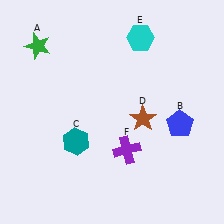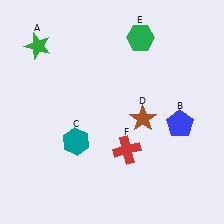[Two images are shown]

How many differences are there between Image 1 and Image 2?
There are 2 differences between the two images.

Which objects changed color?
E changed from cyan to green. F changed from purple to red.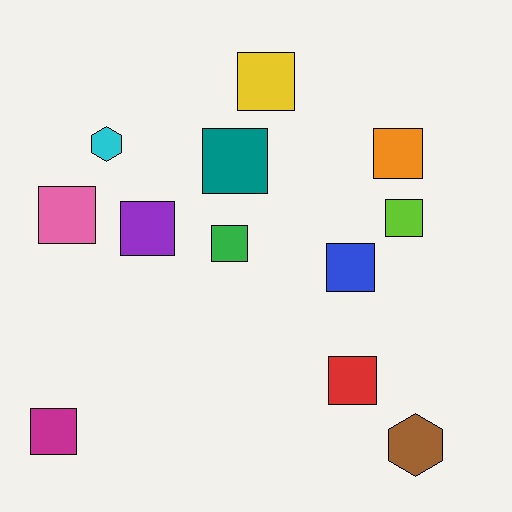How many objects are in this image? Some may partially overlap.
There are 12 objects.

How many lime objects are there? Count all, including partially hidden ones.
There is 1 lime object.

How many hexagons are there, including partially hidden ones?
There are 2 hexagons.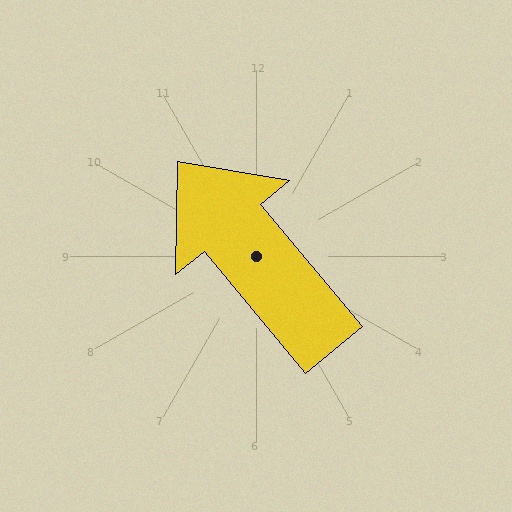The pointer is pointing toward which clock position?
Roughly 11 o'clock.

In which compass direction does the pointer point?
Northwest.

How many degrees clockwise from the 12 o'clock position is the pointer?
Approximately 320 degrees.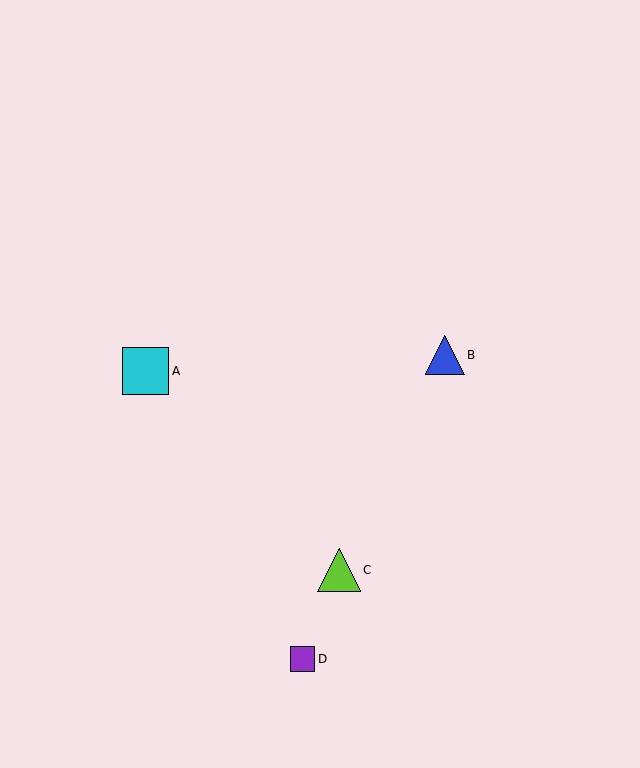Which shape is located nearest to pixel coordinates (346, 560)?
The lime triangle (labeled C) at (339, 570) is nearest to that location.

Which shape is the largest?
The cyan square (labeled A) is the largest.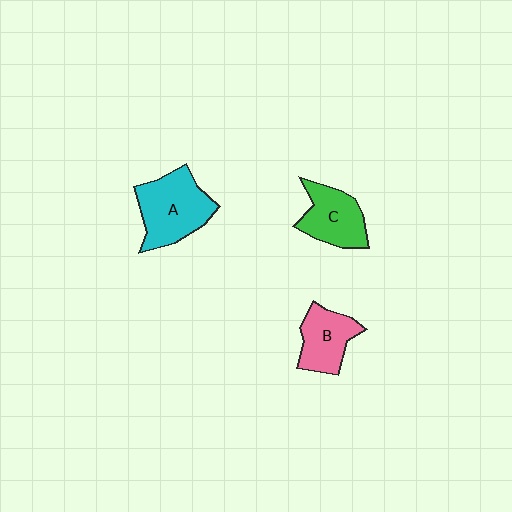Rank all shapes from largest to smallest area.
From largest to smallest: A (cyan), C (green), B (pink).